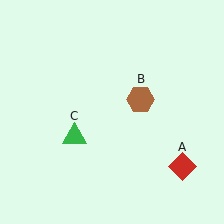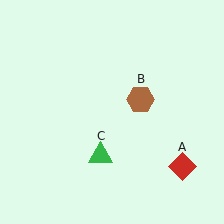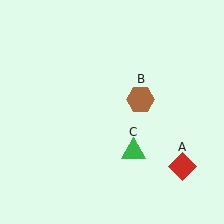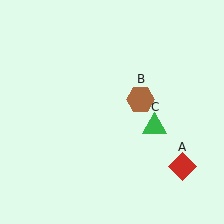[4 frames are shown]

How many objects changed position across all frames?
1 object changed position: green triangle (object C).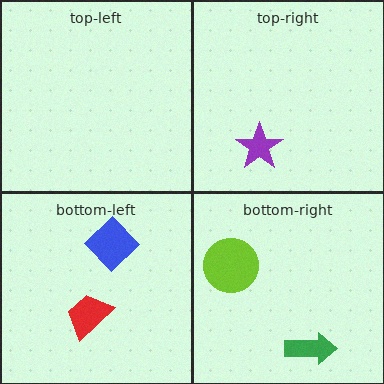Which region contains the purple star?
The top-right region.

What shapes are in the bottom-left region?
The red trapezoid, the blue diamond.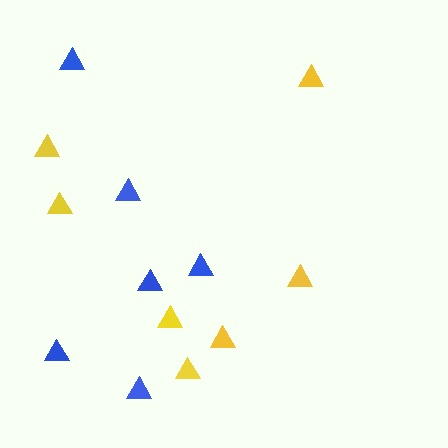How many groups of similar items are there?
There are 2 groups: one group of blue triangles (6) and one group of yellow triangles (7).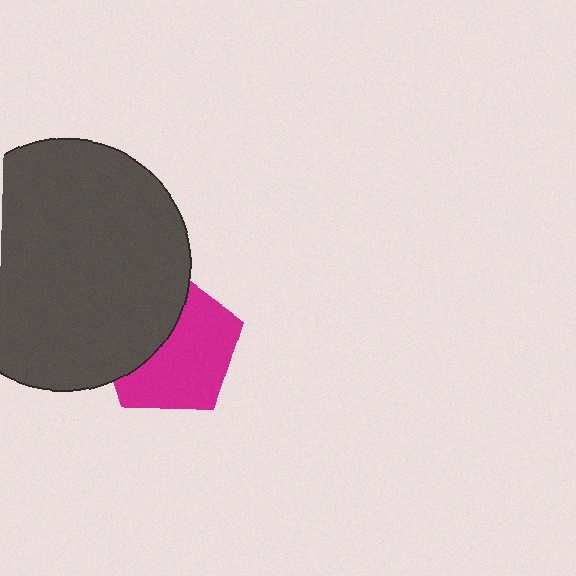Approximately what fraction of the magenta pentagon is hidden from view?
Roughly 40% of the magenta pentagon is hidden behind the dark gray circle.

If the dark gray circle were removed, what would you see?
You would see the complete magenta pentagon.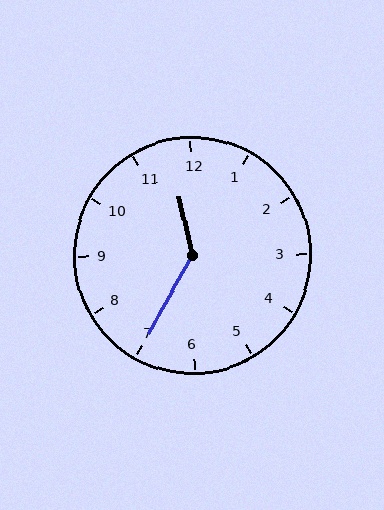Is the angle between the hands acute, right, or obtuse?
It is obtuse.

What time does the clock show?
11:35.